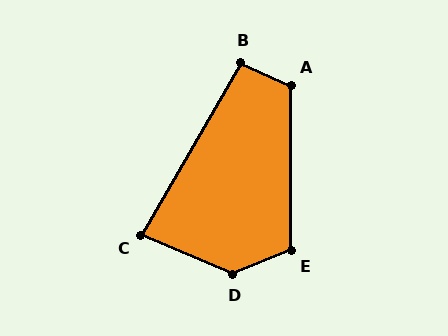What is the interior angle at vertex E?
Approximately 112 degrees (obtuse).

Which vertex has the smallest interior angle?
C, at approximately 83 degrees.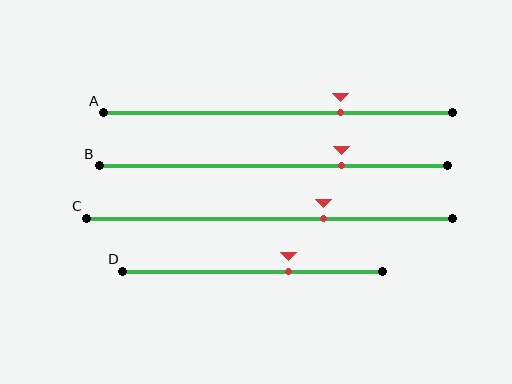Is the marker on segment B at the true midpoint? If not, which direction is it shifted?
No, the marker on segment B is shifted to the right by about 19% of the segment length.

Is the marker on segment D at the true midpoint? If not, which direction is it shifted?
No, the marker on segment D is shifted to the right by about 14% of the segment length.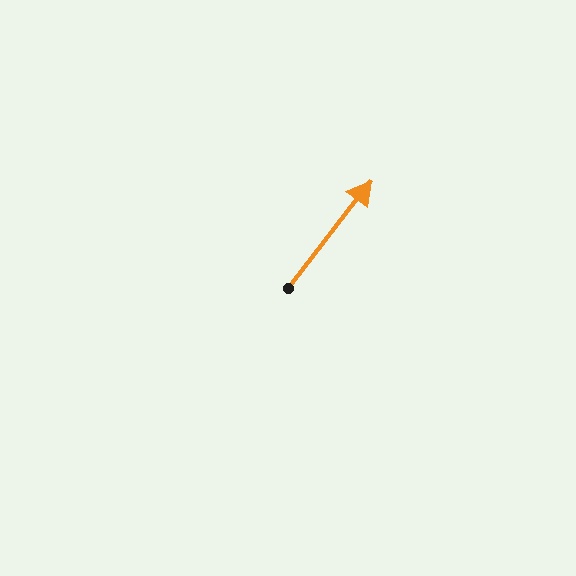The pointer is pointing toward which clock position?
Roughly 1 o'clock.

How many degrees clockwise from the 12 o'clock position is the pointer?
Approximately 38 degrees.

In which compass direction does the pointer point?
Northeast.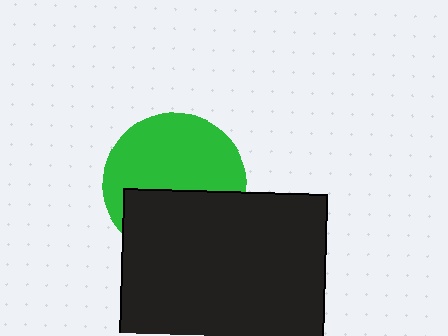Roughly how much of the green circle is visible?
About half of it is visible (roughly 59%).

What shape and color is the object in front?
The object in front is a black rectangle.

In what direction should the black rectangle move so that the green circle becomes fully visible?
The black rectangle should move down. That is the shortest direction to clear the overlap and leave the green circle fully visible.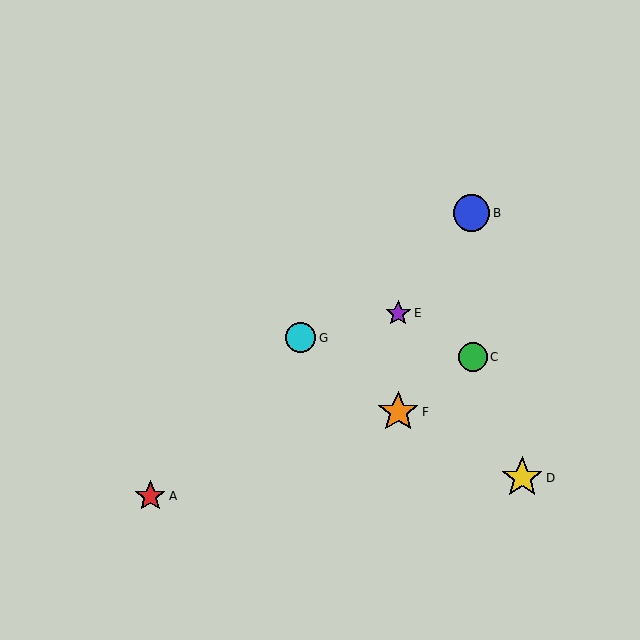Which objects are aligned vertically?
Objects E, F are aligned vertically.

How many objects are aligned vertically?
2 objects (E, F) are aligned vertically.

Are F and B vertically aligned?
No, F is at x≈398 and B is at x≈471.